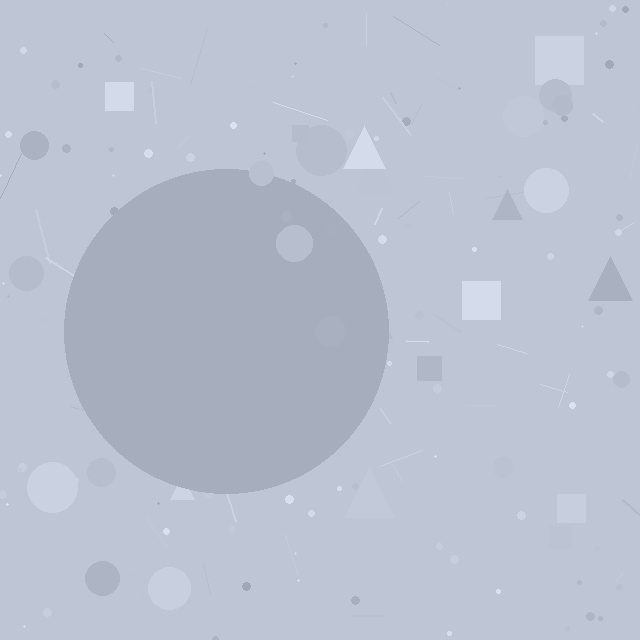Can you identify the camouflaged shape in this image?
The camouflaged shape is a circle.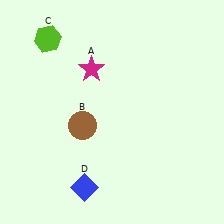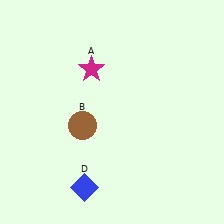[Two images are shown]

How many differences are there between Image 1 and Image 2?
There is 1 difference between the two images.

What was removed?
The lime hexagon (C) was removed in Image 2.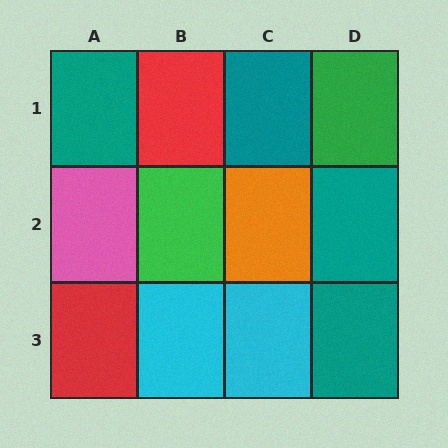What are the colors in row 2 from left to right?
Pink, green, orange, teal.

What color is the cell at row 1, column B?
Red.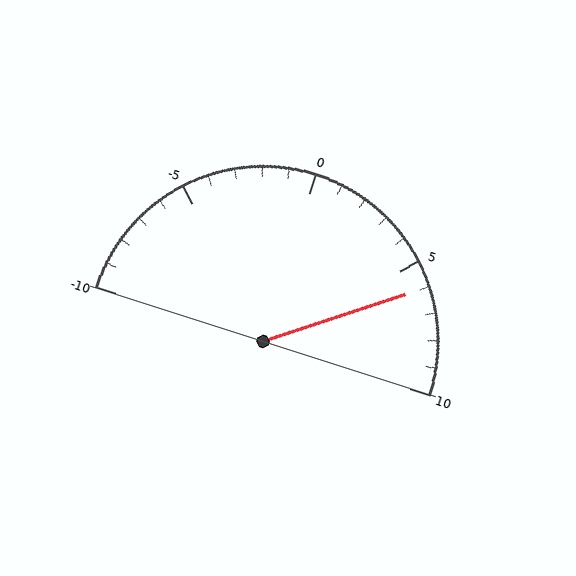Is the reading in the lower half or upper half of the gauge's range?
The reading is in the upper half of the range (-10 to 10).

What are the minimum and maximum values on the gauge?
The gauge ranges from -10 to 10.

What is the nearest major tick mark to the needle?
The nearest major tick mark is 5.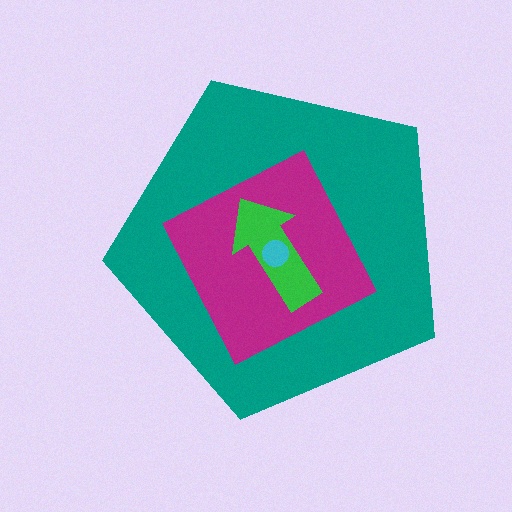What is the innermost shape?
The cyan circle.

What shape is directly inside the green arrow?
The cyan circle.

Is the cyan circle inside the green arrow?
Yes.